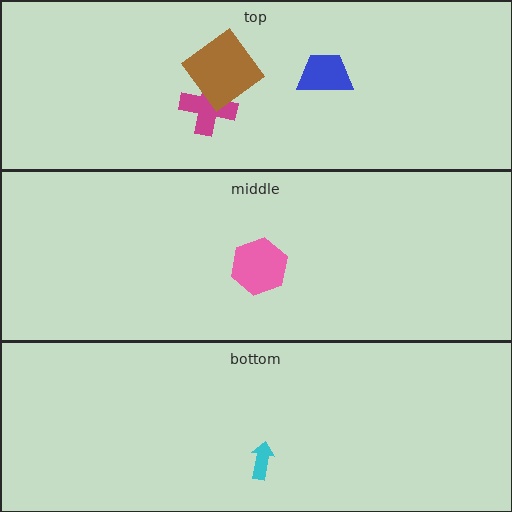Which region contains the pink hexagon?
The middle region.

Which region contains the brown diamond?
The top region.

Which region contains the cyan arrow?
The bottom region.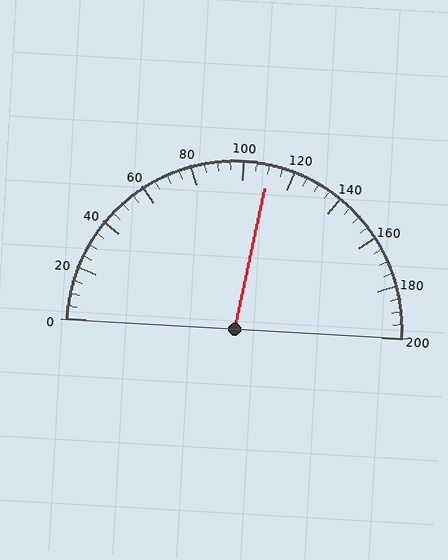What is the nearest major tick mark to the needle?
The nearest major tick mark is 120.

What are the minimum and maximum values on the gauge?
The gauge ranges from 0 to 200.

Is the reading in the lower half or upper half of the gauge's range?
The reading is in the upper half of the range (0 to 200).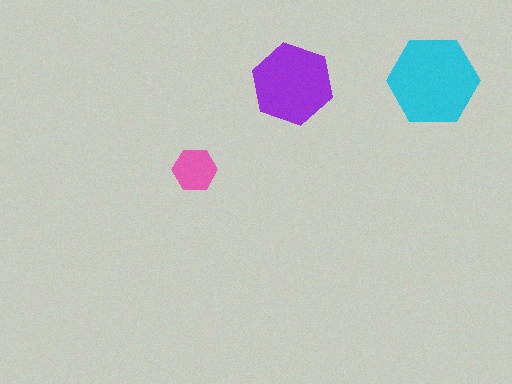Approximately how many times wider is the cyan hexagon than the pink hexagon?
About 2 times wider.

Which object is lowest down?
The pink hexagon is bottommost.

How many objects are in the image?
There are 3 objects in the image.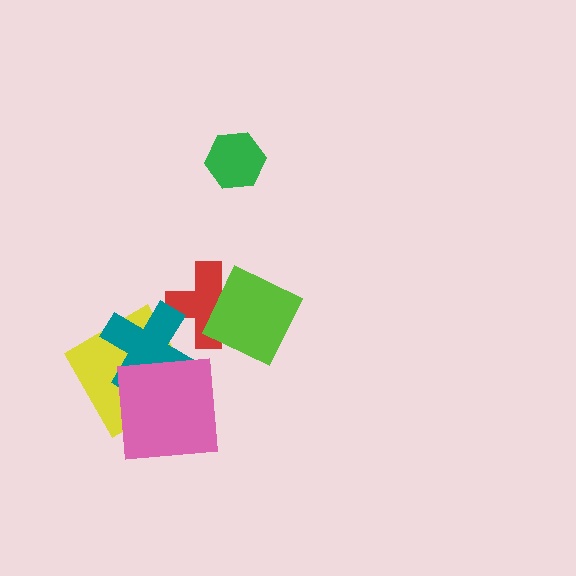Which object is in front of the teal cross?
The pink square is in front of the teal cross.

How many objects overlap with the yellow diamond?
2 objects overlap with the yellow diamond.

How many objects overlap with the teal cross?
3 objects overlap with the teal cross.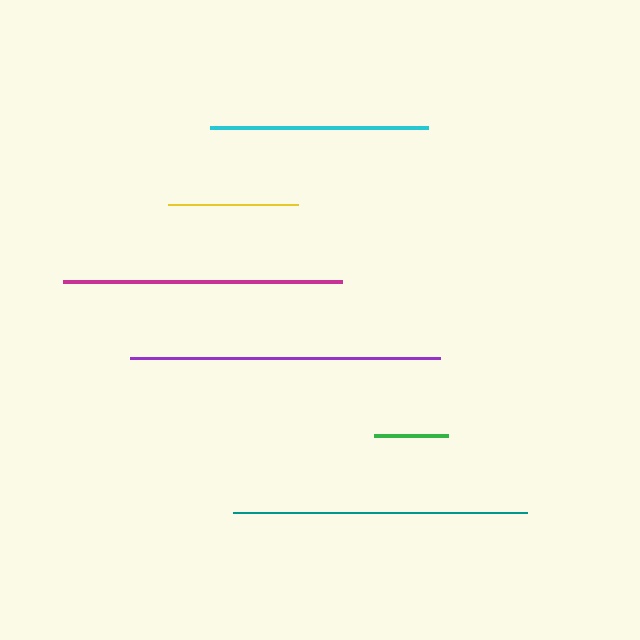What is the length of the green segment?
The green segment is approximately 74 pixels long.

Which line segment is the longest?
The purple line is the longest at approximately 310 pixels.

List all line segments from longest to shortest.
From longest to shortest: purple, teal, magenta, cyan, yellow, green.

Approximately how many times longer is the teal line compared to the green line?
The teal line is approximately 4.0 times the length of the green line.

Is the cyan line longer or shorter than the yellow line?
The cyan line is longer than the yellow line.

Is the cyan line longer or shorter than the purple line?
The purple line is longer than the cyan line.